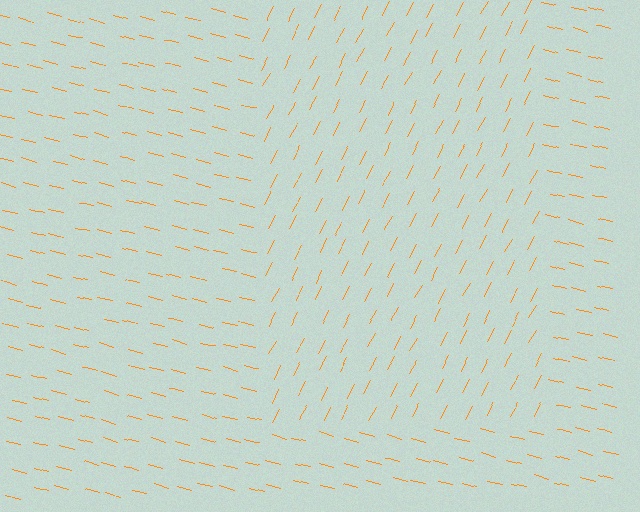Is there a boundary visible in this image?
Yes, there is a texture boundary formed by a change in line orientation.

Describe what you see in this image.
The image is filled with small orange line segments. A rectangle region in the image has lines oriented differently from the surrounding lines, creating a visible texture boundary.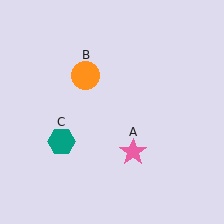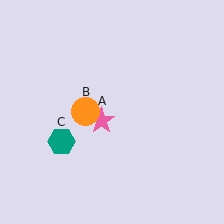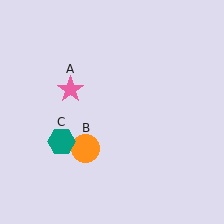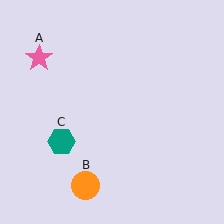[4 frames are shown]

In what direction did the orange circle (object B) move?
The orange circle (object B) moved down.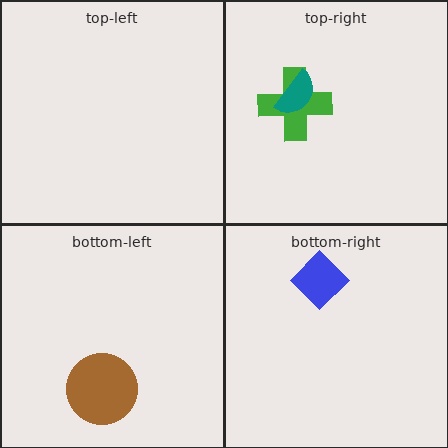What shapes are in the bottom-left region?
The brown circle.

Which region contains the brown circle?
The bottom-left region.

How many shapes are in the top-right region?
2.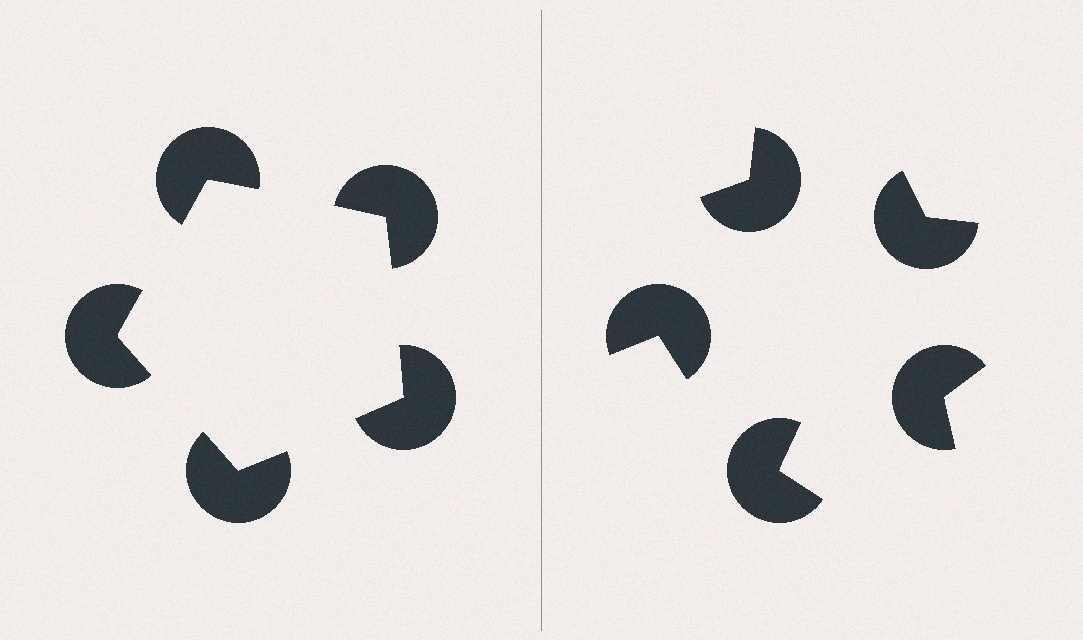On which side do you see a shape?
An illusory pentagon appears on the left side. On the right side the wedge cuts are rotated, so no coherent shape forms.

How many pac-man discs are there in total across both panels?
10 — 5 on each side.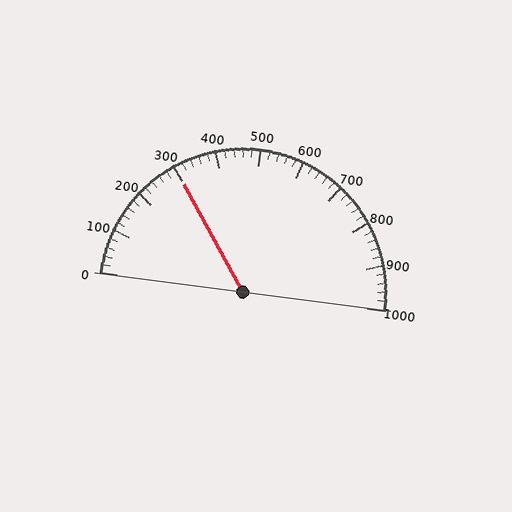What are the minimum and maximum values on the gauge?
The gauge ranges from 0 to 1000.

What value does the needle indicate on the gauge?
The needle indicates approximately 300.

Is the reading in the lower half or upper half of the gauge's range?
The reading is in the lower half of the range (0 to 1000).